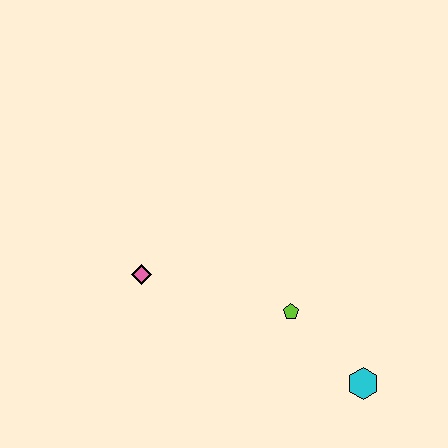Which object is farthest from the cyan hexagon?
The pink diamond is farthest from the cyan hexagon.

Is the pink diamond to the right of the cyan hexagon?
No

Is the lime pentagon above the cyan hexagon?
Yes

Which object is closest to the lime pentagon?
The cyan hexagon is closest to the lime pentagon.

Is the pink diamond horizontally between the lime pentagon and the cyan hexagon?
No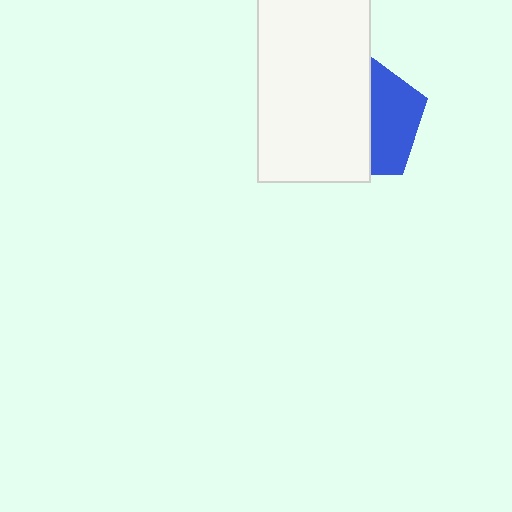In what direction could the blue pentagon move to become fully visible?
The blue pentagon could move right. That would shift it out from behind the white rectangle entirely.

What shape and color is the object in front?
The object in front is a white rectangle.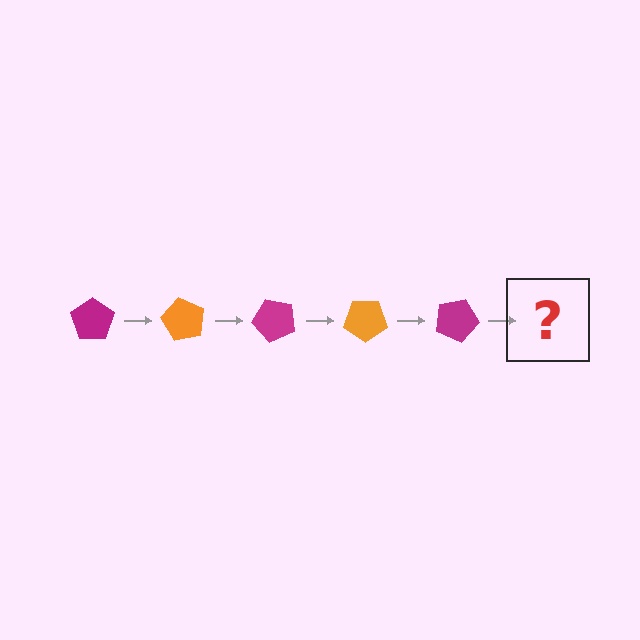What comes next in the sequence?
The next element should be an orange pentagon, rotated 300 degrees from the start.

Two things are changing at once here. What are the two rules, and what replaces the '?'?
The two rules are that it rotates 60 degrees each step and the color cycles through magenta and orange. The '?' should be an orange pentagon, rotated 300 degrees from the start.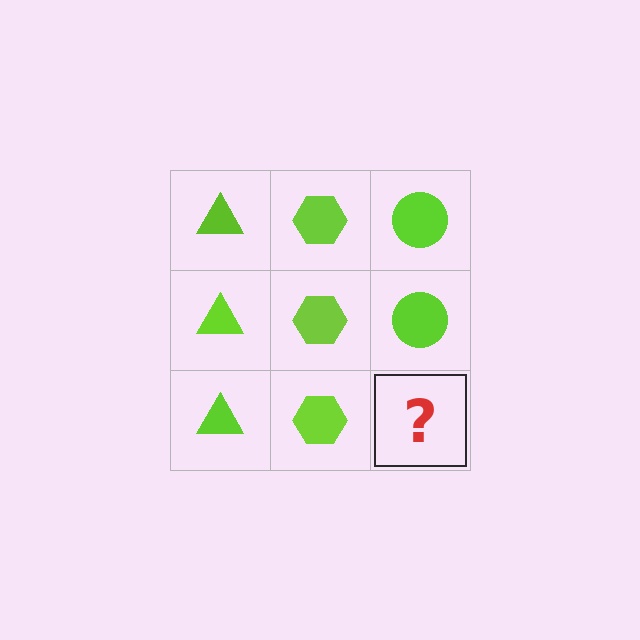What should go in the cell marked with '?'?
The missing cell should contain a lime circle.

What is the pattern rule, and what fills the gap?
The rule is that each column has a consistent shape. The gap should be filled with a lime circle.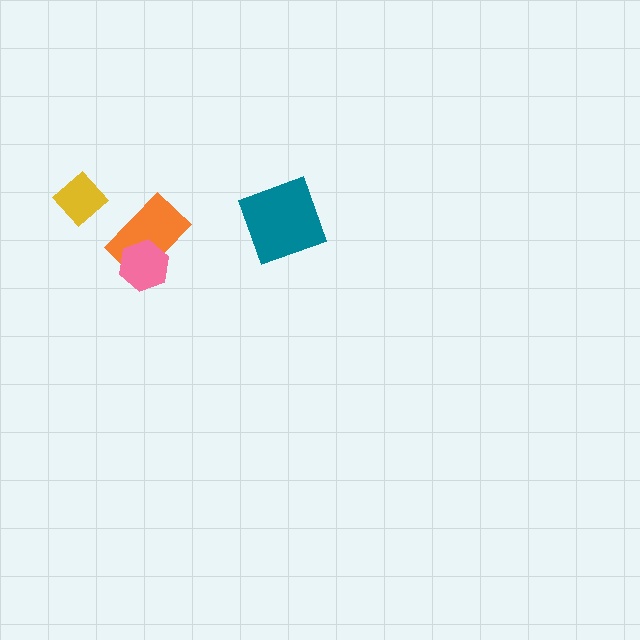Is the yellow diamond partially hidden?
No, no other shape covers it.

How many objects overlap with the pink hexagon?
1 object overlaps with the pink hexagon.